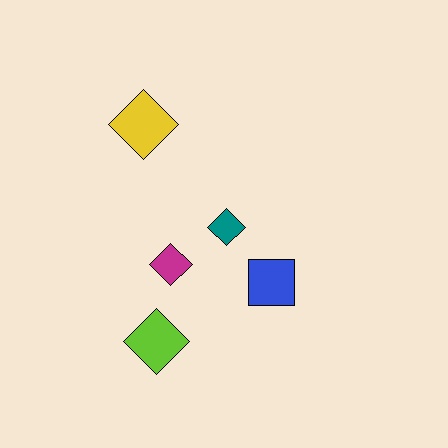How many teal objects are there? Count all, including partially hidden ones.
There is 1 teal object.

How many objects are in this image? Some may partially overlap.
There are 5 objects.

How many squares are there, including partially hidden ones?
There is 1 square.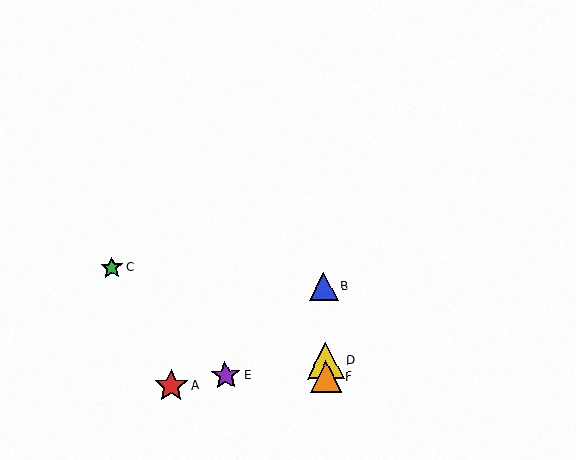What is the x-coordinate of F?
Object F is at x≈326.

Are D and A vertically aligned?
No, D is at x≈325 and A is at x≈171.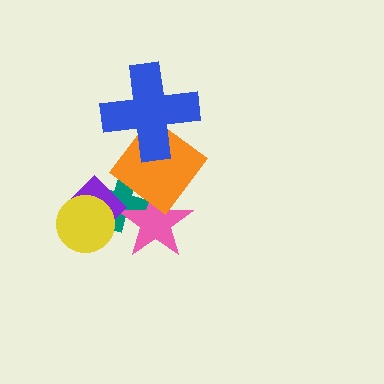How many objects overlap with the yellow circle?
2 objects overlap with the yellow circle.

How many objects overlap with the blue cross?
1 object overlaps with the blue cross.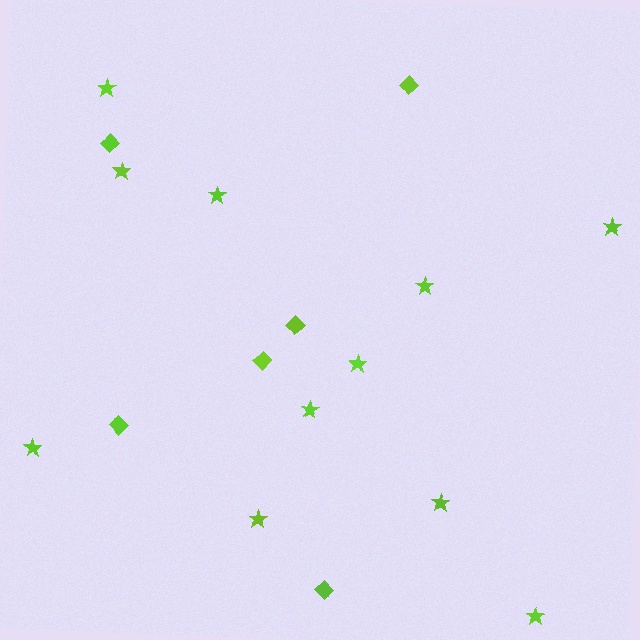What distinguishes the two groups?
There are 2 groups: one group of diamonds (6) and one group of stars (11).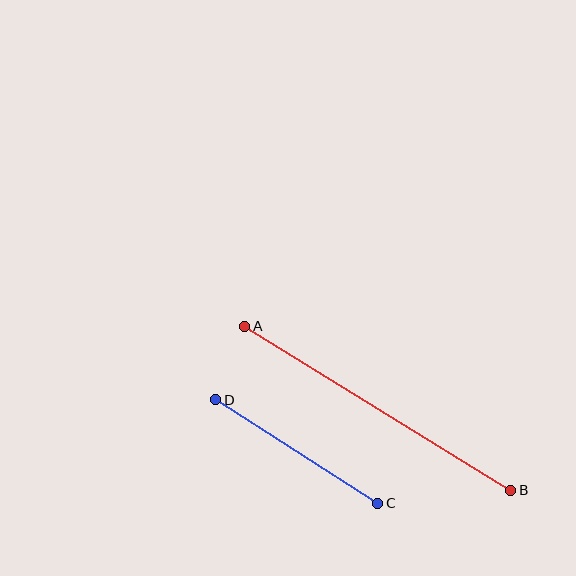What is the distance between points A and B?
The distance is approximately 313 pixels.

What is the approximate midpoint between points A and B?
The midpoint is at approximately (378, 408) pixels.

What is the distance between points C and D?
The distance is approximately 192 pixels.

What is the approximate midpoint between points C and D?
The midpoint is at approximately (297, 451) pixels.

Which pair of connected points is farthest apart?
Points A and B are farthest apart.